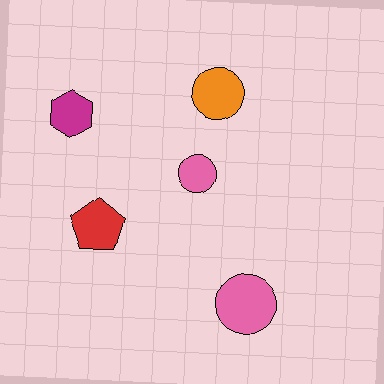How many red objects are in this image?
There is 1 red object.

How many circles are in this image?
There are 3 circles.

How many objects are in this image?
There are 5 objects.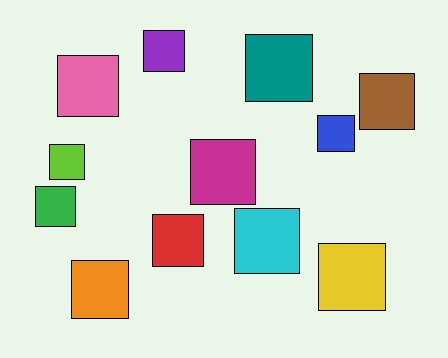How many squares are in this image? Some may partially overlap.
There are 12 squares.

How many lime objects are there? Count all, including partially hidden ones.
There is 1 lime object.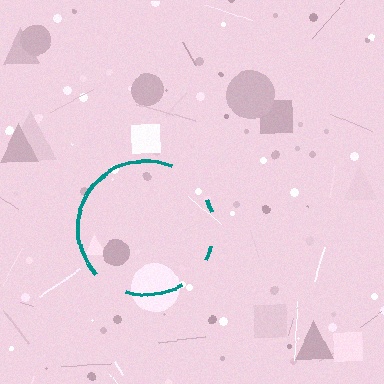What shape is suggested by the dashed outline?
The dashed outline suggests a circle.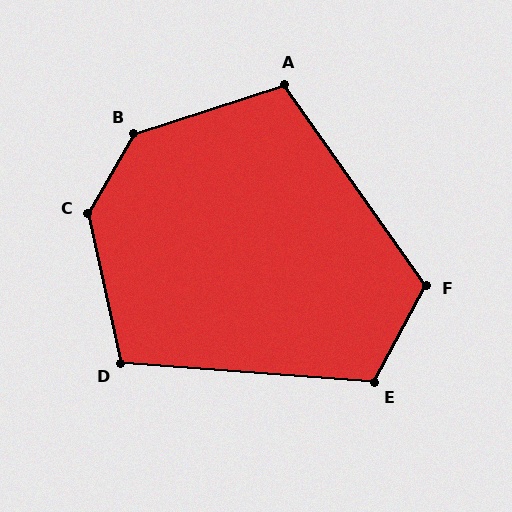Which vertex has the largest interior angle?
C, at approximately 138 degrees.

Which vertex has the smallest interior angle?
D, at approximately 106 degrees.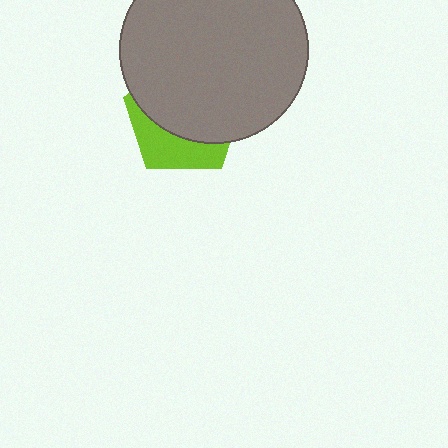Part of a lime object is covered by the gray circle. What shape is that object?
It is a pentagon.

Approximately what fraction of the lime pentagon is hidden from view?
Roughly 66% of the lime pentagon is hidden behind the gray circle.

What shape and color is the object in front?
The object in front is a gray circle.